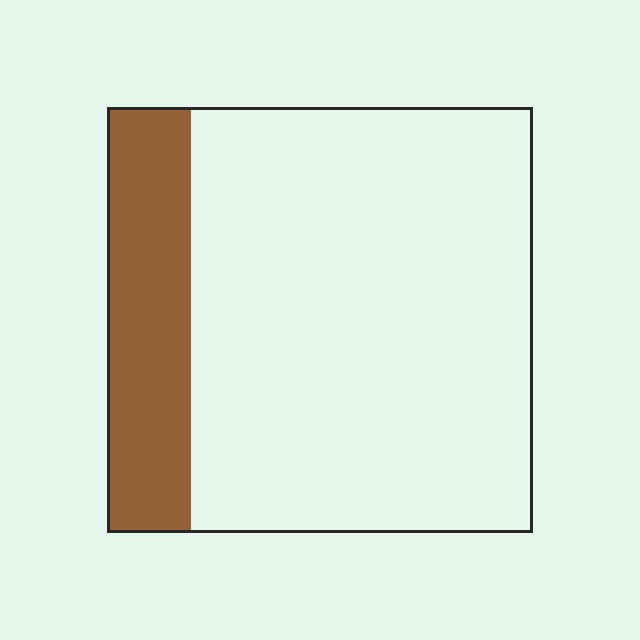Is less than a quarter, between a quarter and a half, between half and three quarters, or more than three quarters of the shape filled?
Less than a quarter.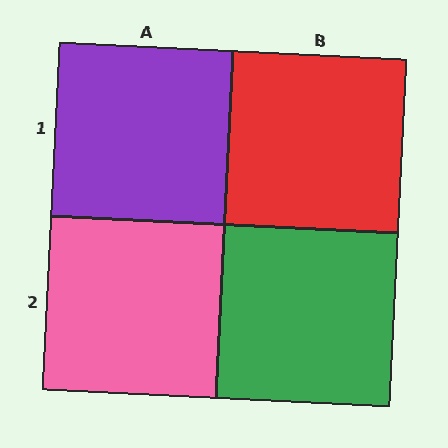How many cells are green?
1 cell is green.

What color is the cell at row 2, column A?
Pink.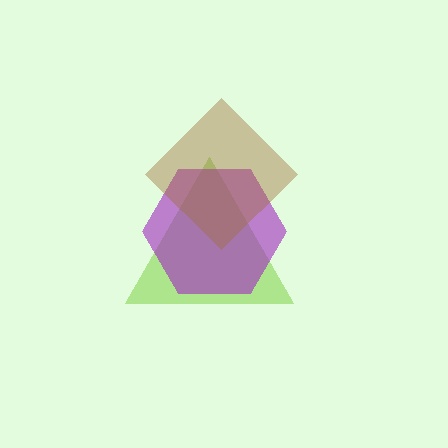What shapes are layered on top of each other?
The layered shapes are: a lime triangle, a purple hexagon, a brown diamond.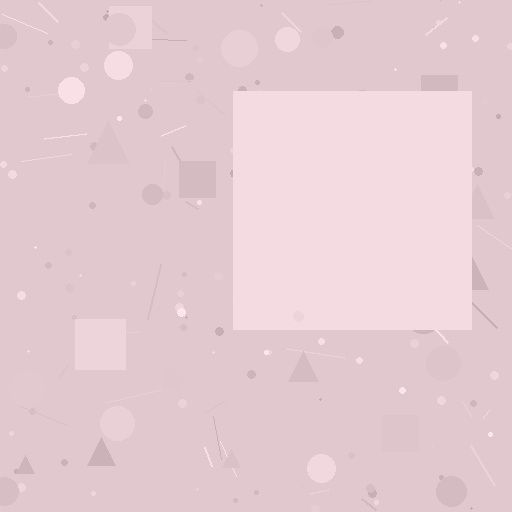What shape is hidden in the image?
A square is hidden in the image.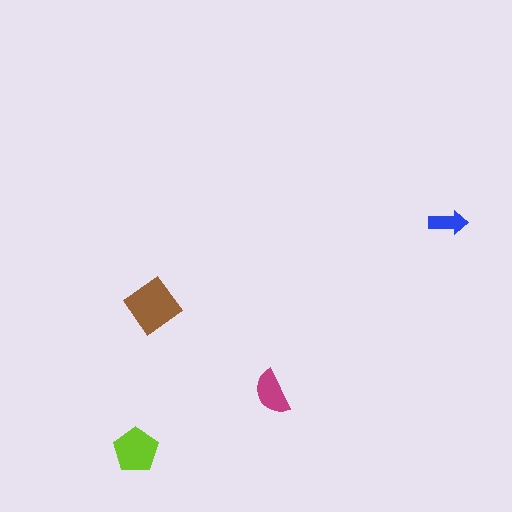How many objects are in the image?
There are 4 objects in the image.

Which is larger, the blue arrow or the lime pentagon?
The lime pentagon.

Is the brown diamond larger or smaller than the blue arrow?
Larger.